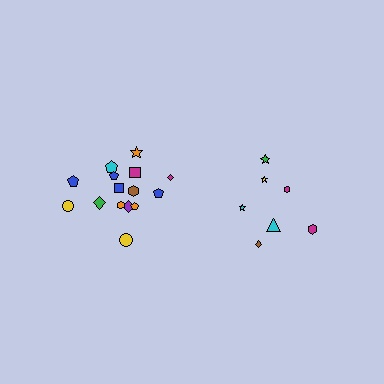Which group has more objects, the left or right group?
The left group.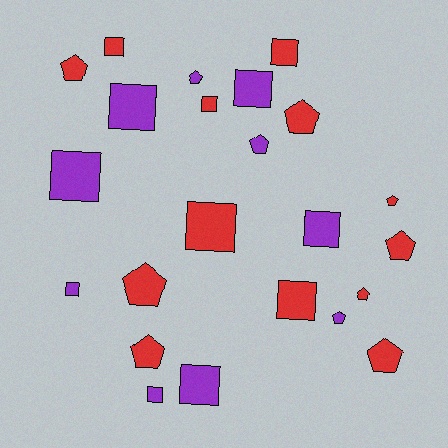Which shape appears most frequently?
Square, with 12 objects.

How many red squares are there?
There are 5 red squares.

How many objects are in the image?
There are 23 objects.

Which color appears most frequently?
Red, with 13 objects.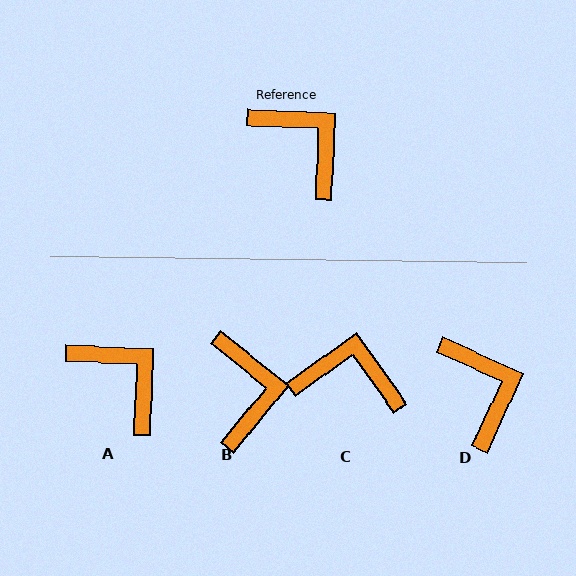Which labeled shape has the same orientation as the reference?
A.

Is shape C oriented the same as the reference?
No, it is off by about 38 degrees.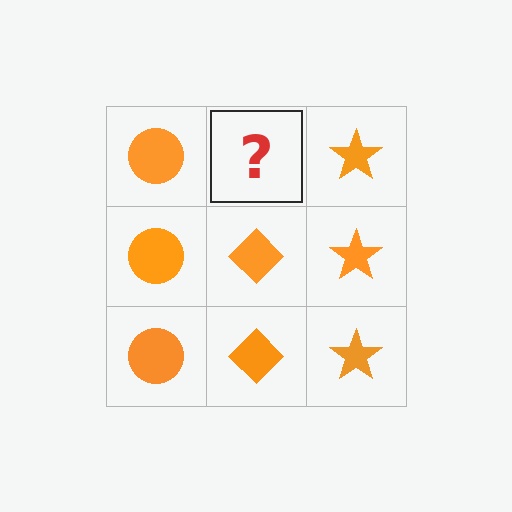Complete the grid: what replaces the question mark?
The question mark should be replaced with an orange diamond.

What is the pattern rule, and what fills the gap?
The rule is that each column has a consistent shape. The gap should be filled with an orange diamond.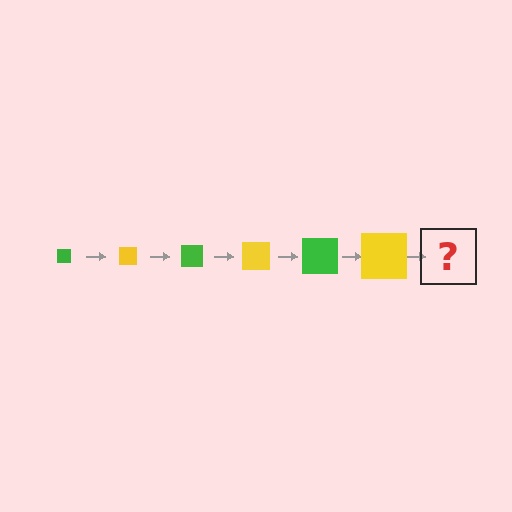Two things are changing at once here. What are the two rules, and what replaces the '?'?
The two rules are that the square grows larger each step and the color cycles through green and yellow. The '?' should be a green square, larger than the previous one.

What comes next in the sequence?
The next element should be a green square, larger than the previous one.